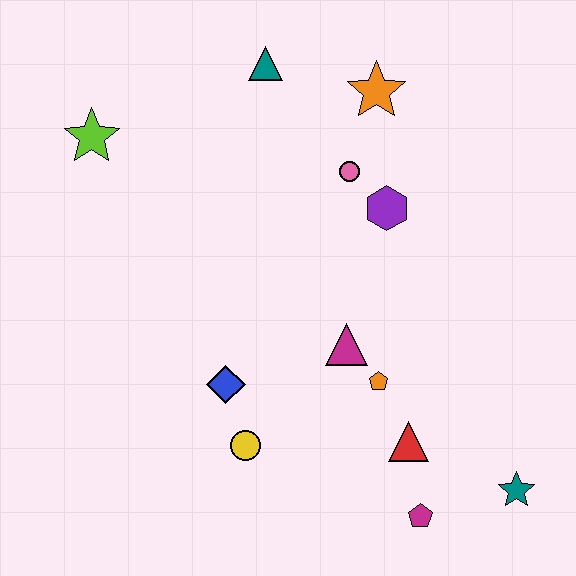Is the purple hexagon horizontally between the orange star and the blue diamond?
No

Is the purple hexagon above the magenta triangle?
Yes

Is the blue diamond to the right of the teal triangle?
No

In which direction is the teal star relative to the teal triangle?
The teal star is below the teal triangle.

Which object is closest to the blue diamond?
The yellow circle is closest to the blue diamond.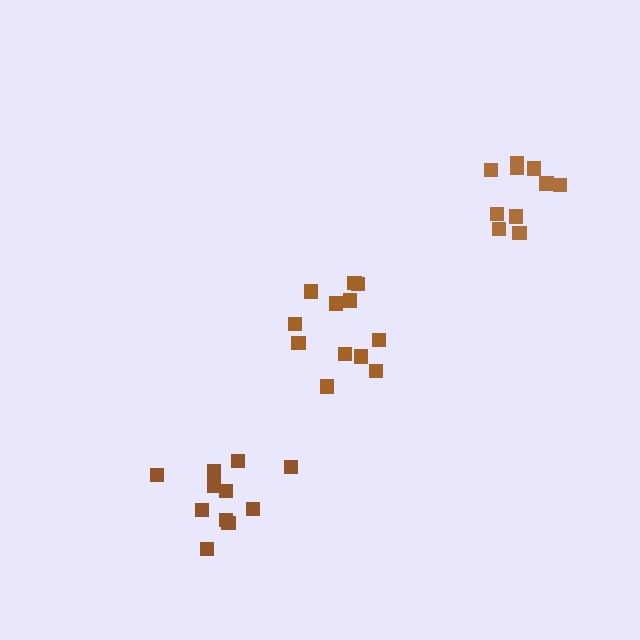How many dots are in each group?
Group 1: 12 dots, Group 2: 10 dots, Group 3: 11 dots (33 total).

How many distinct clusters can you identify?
There are 3 distinct clusters.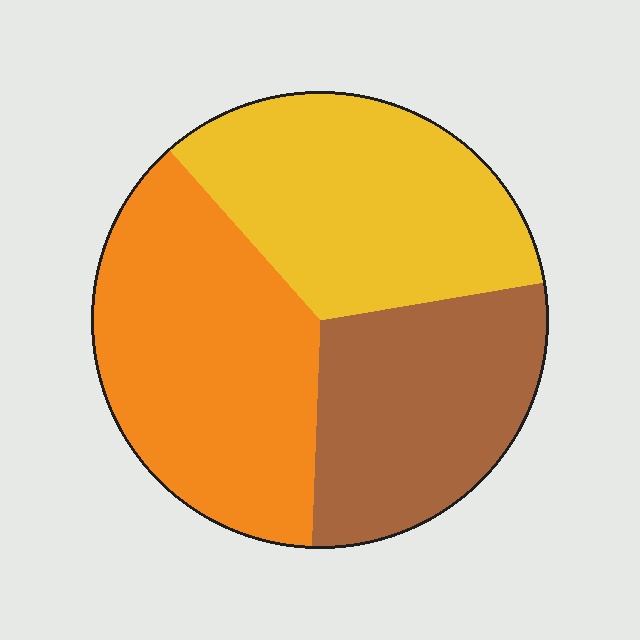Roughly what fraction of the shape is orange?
Orange covers about 40% of the shape.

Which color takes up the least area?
Brown, at roughly 30%.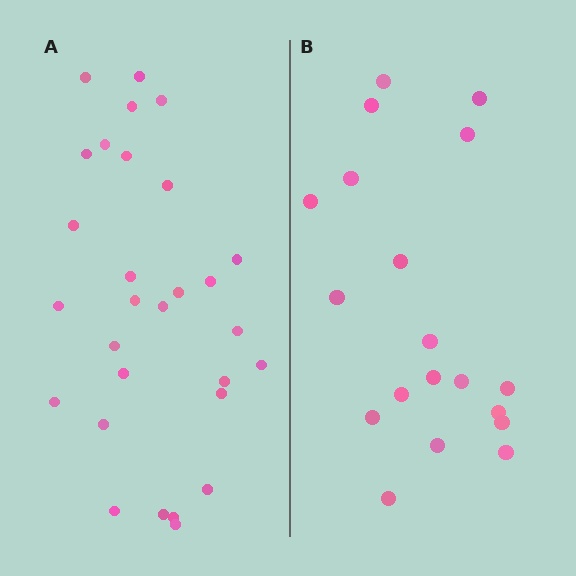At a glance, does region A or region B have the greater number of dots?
Region A (the left region) has more dots.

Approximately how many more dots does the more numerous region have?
Region A has roughly 10 or so more dots than region B.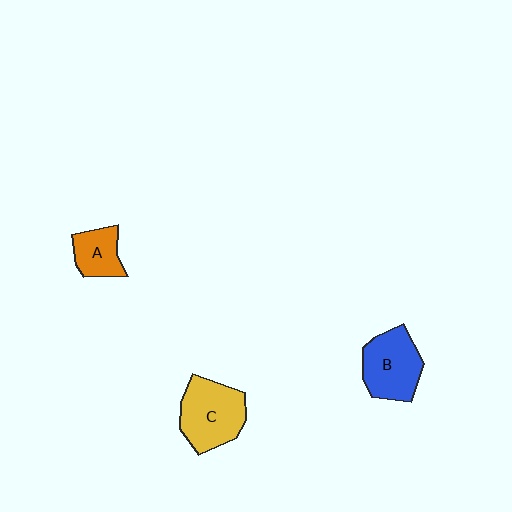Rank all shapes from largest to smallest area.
From largest to smallest: C (yellow), B (blue), A (orange).